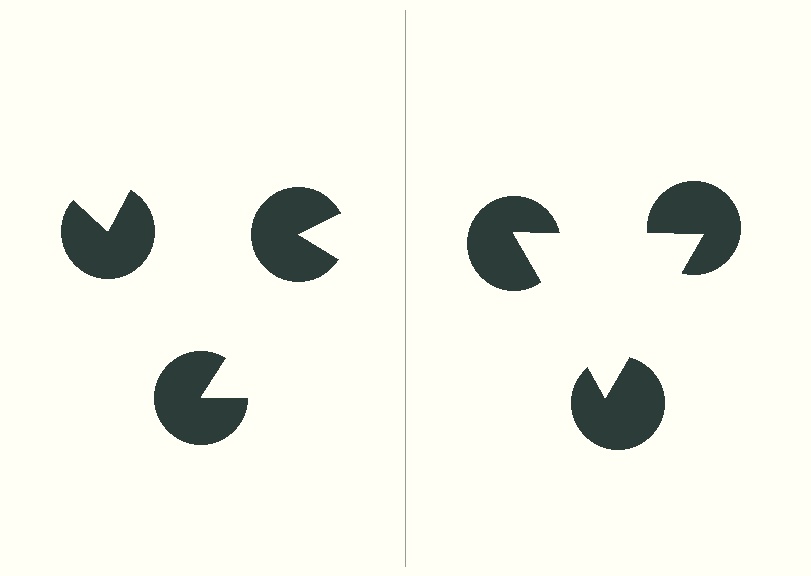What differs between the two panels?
The pac-man discs are positioned identically on both sides; only the wedge orientations differ. On the right they align to a triangle; on the left they are misaligned.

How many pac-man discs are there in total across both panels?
6 — 3 on each side.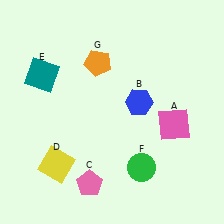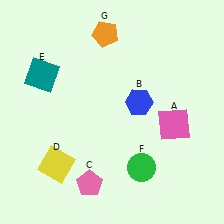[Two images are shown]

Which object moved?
The orange pentagon (G) moved up.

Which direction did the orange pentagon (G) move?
The orange pentagon (G) moved up.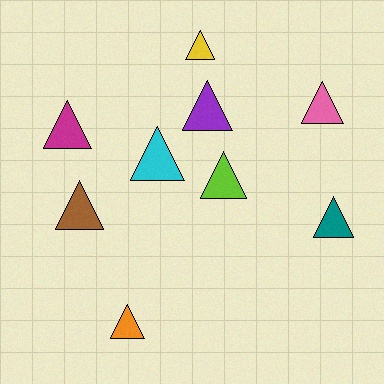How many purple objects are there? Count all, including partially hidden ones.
There is 1 purple object.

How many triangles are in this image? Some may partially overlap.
There are 9 triangles.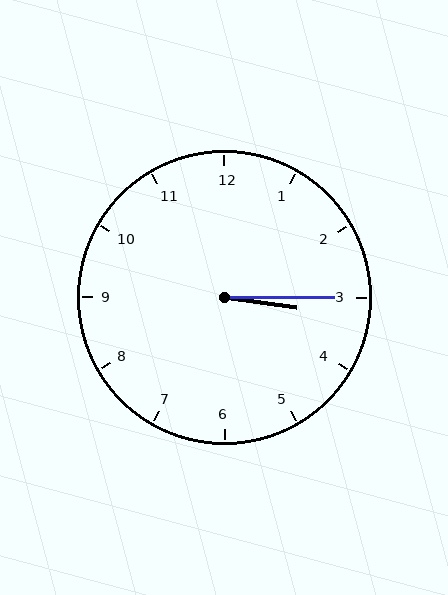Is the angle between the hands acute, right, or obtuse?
It is acute.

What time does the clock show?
3:15.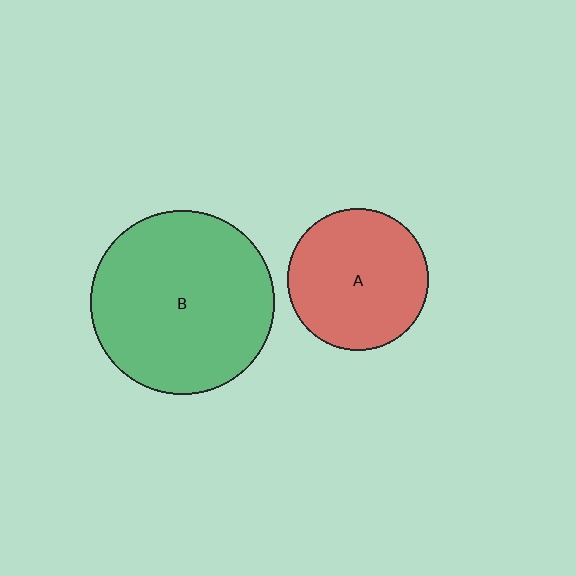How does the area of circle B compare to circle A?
Approximately 1.7 times.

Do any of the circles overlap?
No, none of the circles overlap.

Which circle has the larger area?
Circle B (green).